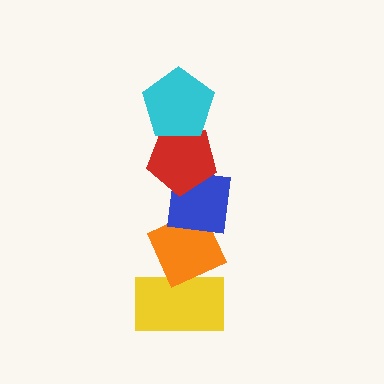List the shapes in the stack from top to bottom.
From top to bottom: the cyan pentagon, the red pentagon, the blue square, the orange diamond, the yellow rectangle.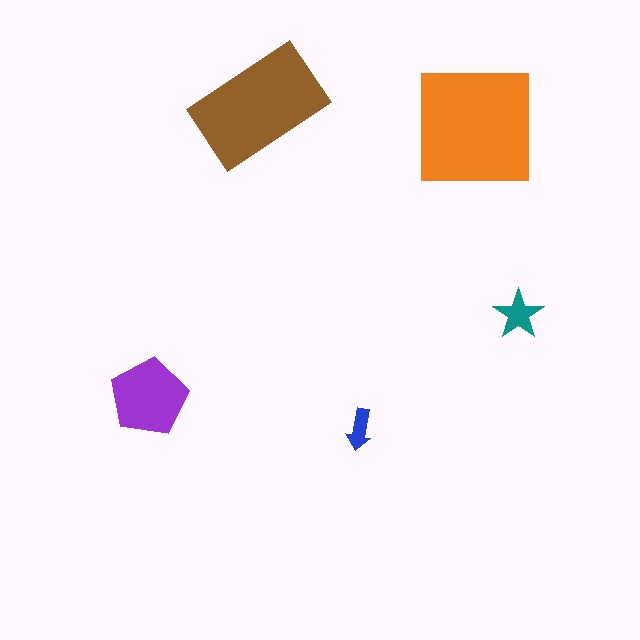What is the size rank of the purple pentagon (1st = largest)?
3rd.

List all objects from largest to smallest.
The orange square, the brown rectangle, the purple pentagon, the teal star, the blue arrow.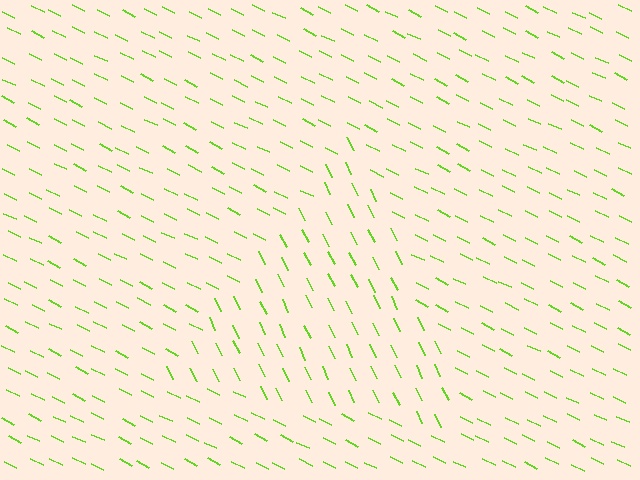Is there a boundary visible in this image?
Yes, there is a texture boundary formed by a change in line orientation.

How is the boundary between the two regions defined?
The boundary is defined purely by a change in line orientation (approximately 37 degrees difference). All lines are the same color and thickness.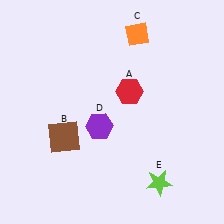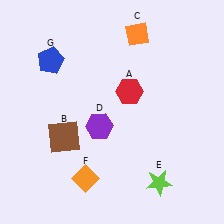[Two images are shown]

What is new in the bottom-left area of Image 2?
An orange diamond (F) was added in the bottom-left area of Image 2.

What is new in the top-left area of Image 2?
A blue pentagon (G) was added in the top-left area of Image 2.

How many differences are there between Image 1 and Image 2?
There are 2 differences between the two images.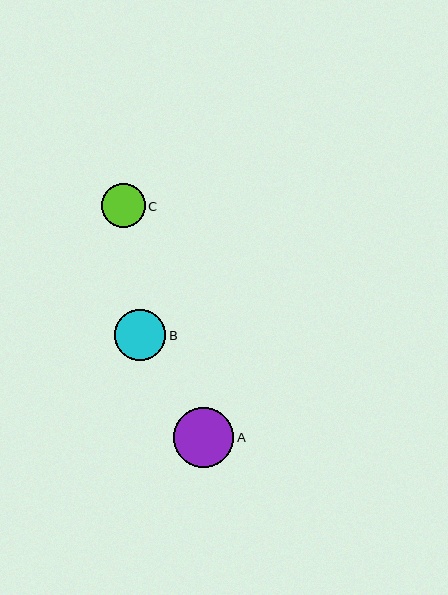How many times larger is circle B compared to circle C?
Circle B is approximately 1.2 times the size of circle C.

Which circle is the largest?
Circle A is the largest with a size of approximately 60 pixels.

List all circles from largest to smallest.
From largest to smallest: A, B, C.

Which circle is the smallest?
Circle C is the smallest with a size of approximately 44 pixels.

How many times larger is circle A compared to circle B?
Circle A is approximately 1.2 times the size of circle B.